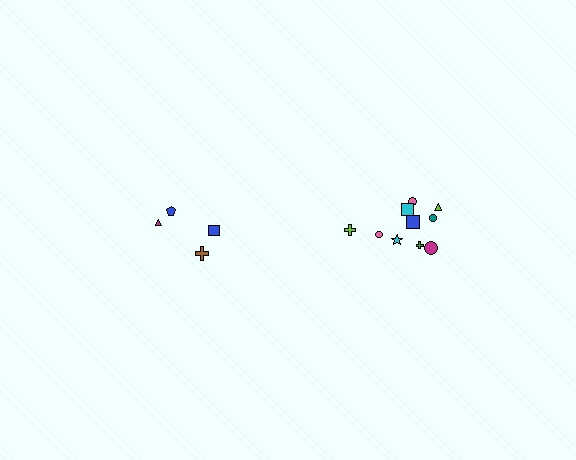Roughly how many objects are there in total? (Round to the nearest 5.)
Roughly 15 objects in total.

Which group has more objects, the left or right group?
The right group.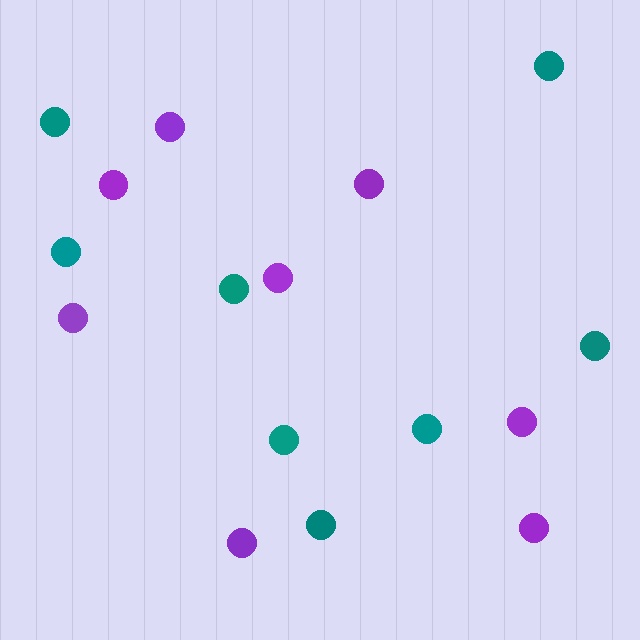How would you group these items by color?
There are 2 groups: one group of purple circles (8) and one group of teal circles (8).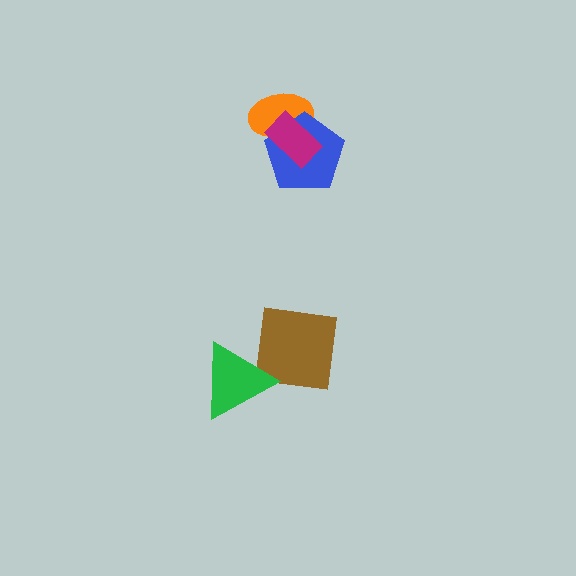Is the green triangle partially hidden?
No, no other shape covers it.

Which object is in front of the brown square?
The green triangle is in front of the brown square.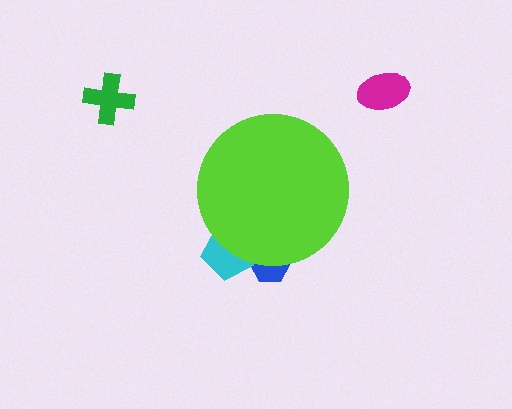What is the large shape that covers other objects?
A lime circle.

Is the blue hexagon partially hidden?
Yes, the blue hexagon is partially hidden behind the lime circle.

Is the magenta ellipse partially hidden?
No, the magenta ellipse is fully visible.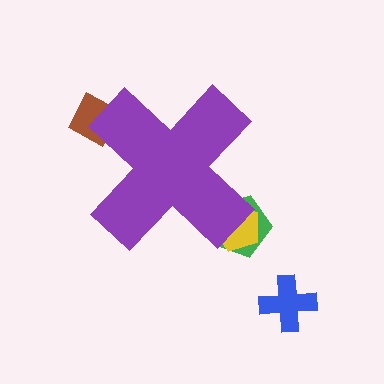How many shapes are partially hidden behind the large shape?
3 shapes are partially hidden.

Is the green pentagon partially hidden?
Yes, the green pentagon is partially hidden behind the purple cross.